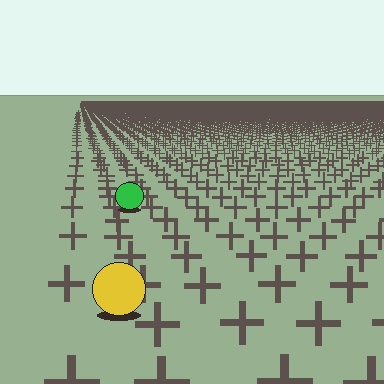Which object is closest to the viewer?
The yellow circle is closest. The texture marks near it are larger and more spread out.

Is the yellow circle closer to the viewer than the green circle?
Yes. The yellow circle is closer — you can tell from the texture gradient: the ground texture is coarser near it.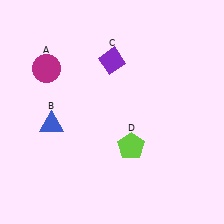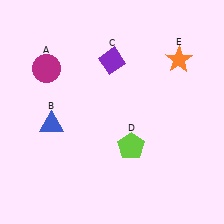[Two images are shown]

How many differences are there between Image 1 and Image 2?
There is 1 difference between the two images.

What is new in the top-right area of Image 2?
An orange star (E) was added in the top-right area of Image 2.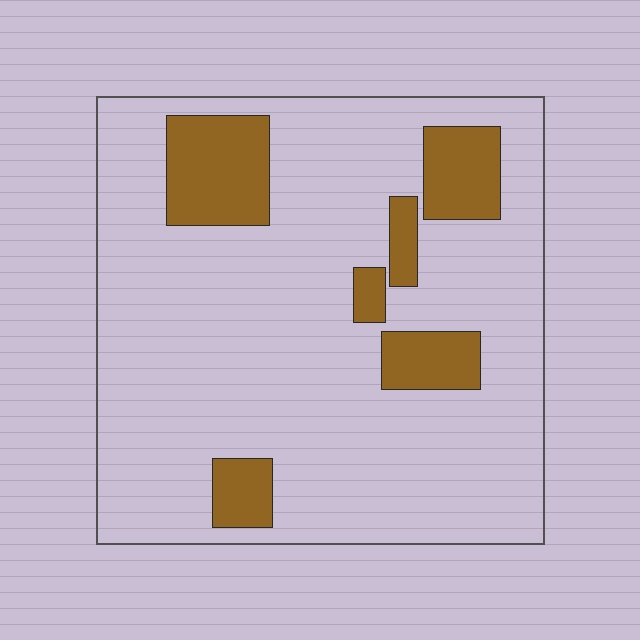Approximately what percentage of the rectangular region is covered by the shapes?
Approximately 15%.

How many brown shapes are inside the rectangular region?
6.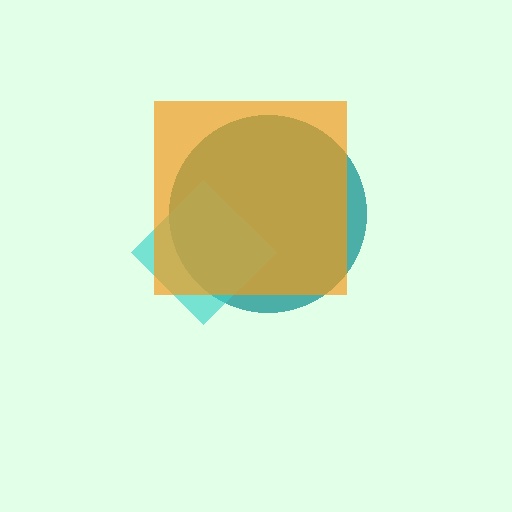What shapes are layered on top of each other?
The layered shapes are: a teal circle, a cyan diamond, an orange square.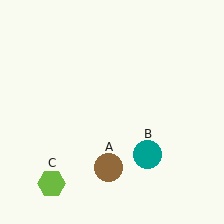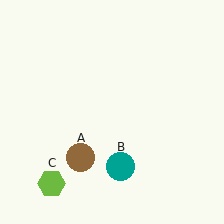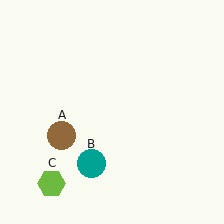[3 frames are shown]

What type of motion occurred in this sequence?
The brown circle (object A), teal circle (object B) rotated clockwise around the center of the scene.